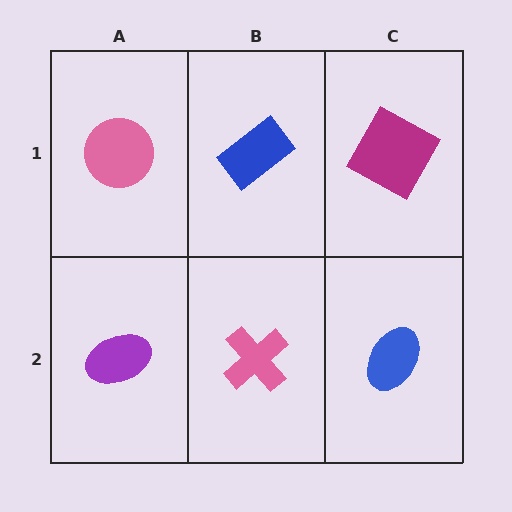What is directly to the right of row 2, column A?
A pink cross.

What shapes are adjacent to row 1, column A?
A purple ellipse (row 2, column A), a blue rectangle (row 1, column B).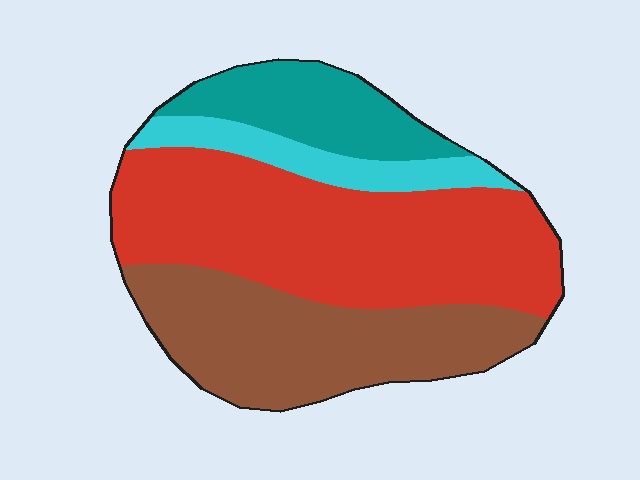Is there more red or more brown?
Red.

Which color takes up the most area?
Red, at roughly 45%.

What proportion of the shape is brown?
Brown covers roughly 30% of the shape.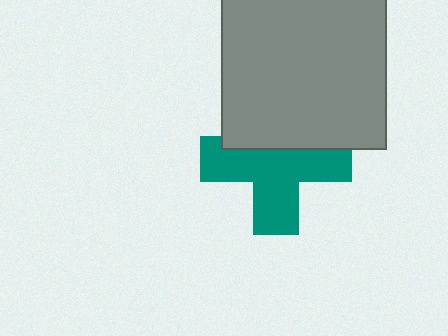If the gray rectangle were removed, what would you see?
You would see the complete teal cross.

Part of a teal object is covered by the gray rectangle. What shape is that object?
It is a cross.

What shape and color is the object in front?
The object in front is a gray rectangle.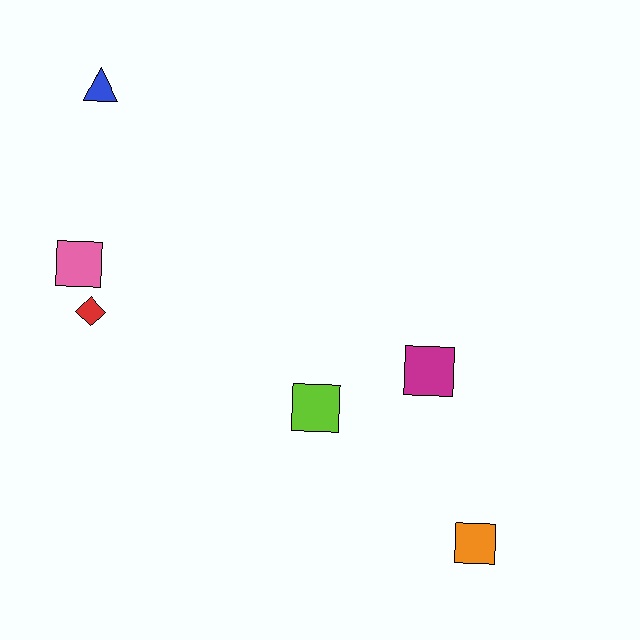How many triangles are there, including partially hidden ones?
There is 1 triangle.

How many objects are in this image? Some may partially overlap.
There are 6 objects.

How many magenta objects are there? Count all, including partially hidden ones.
There is 1 magenta object.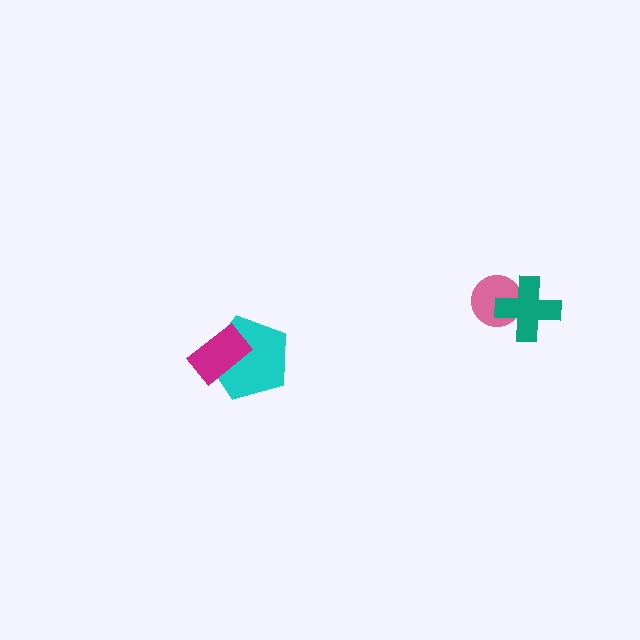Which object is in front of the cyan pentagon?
The magenta rectangle is in front of the cyan pentagon.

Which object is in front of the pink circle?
The teal cross is in front of the pink circle.